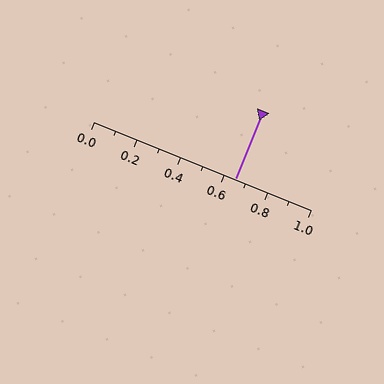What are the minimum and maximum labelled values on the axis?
The axis runs from 0.0 to 1.0.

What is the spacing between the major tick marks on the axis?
The major ticks are spaced 0.2 apart.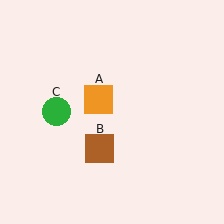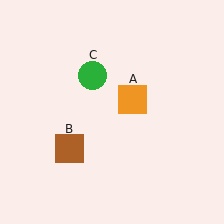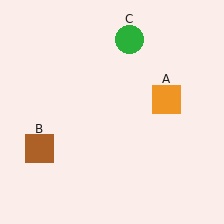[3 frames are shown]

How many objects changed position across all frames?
3 objects changed position: orange square (object A), brown square (object B), green circle (object C).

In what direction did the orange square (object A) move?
The orange square (object A) moved right.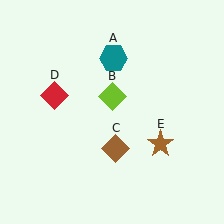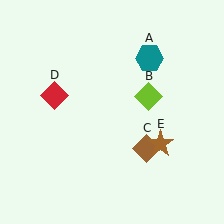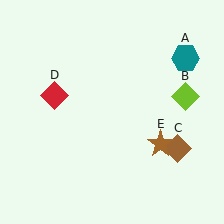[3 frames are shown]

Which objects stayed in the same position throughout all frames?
Red diamond (object D) and brown star (object E) remained stationary.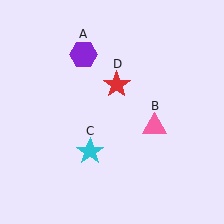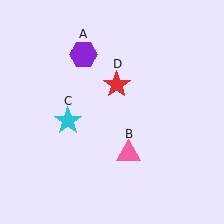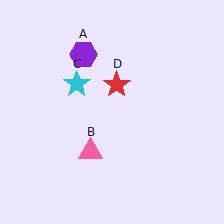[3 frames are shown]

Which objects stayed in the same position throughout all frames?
Purple hexagon (object A) and red star (object D) remained stationary.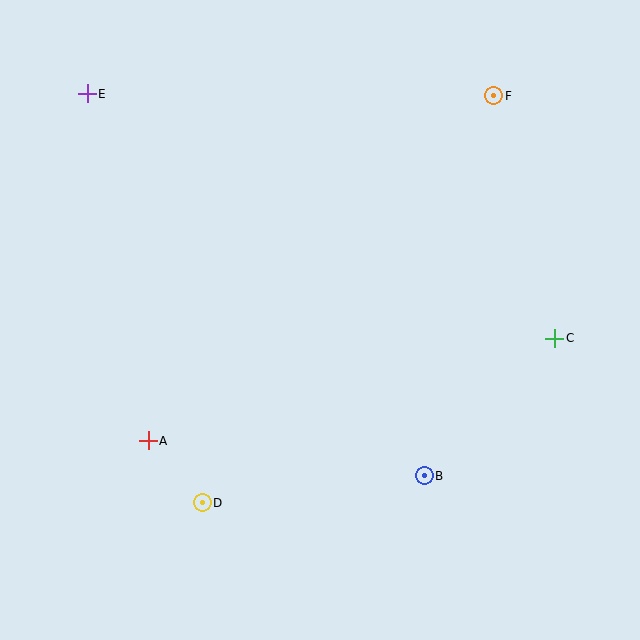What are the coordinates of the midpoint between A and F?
The midpoint between A and F is at (321, 268).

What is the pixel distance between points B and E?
The distance between B and E is 509 pixels.